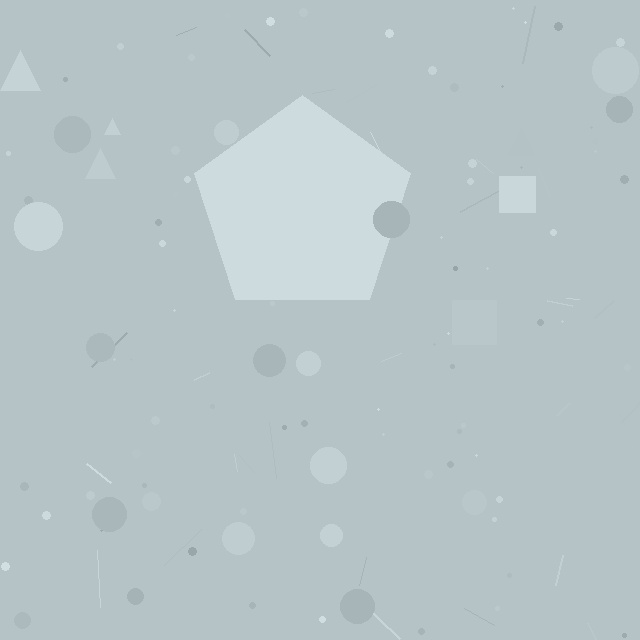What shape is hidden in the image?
A pentagon is hidden in the image.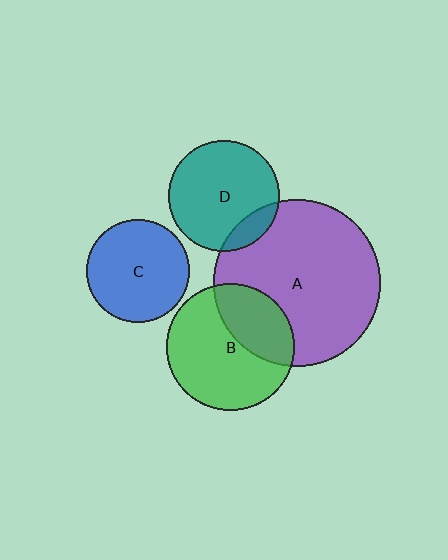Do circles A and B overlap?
Yes.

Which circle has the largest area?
Circle A (purple).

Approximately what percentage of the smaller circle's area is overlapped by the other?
Approximately 35%.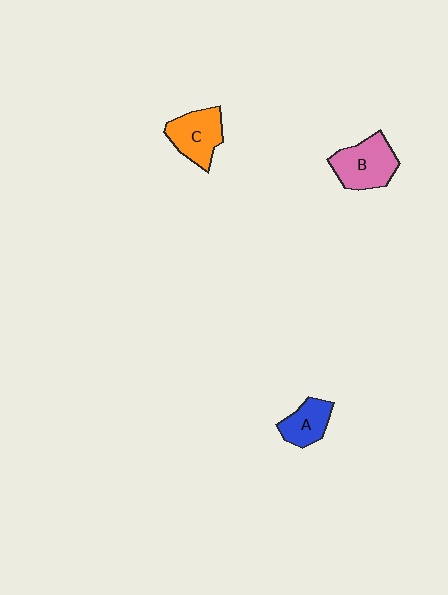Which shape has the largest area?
Shape B (pink).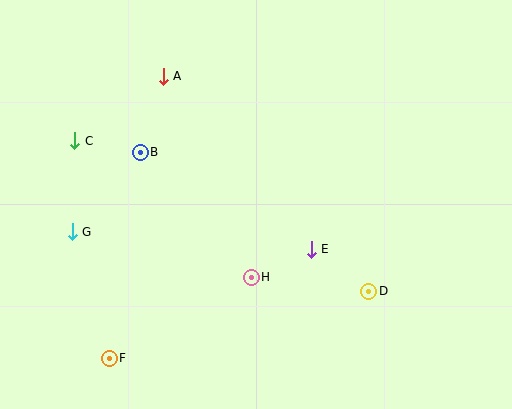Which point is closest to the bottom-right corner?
Point D is closest to the bottom-right corner.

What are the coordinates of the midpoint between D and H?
The midpoint between D and H is at (310, 284).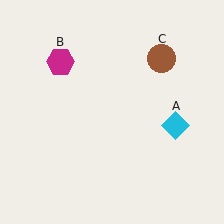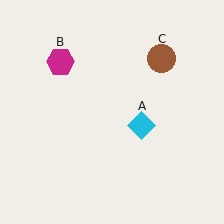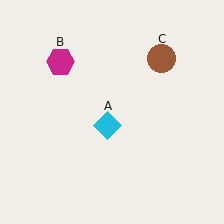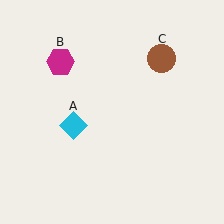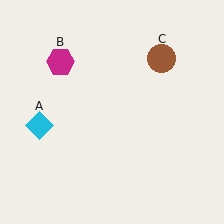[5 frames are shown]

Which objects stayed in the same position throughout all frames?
Magenta hexagon (object B) and brown circle (object C) remained stationary.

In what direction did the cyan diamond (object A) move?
The cyan diamond (object A) moved left.